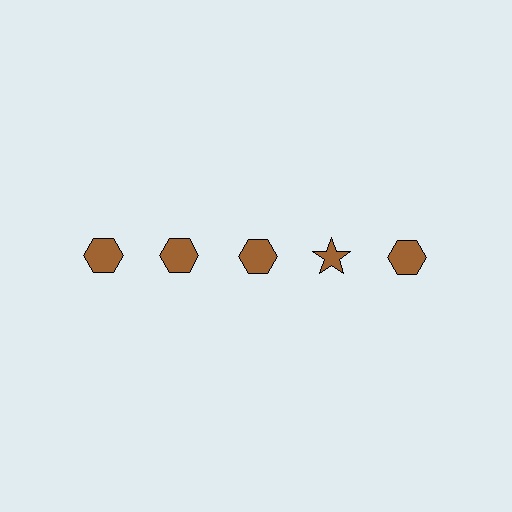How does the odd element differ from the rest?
It has a different shape: star instead of hexagon.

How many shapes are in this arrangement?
There are 5 shapes arranged in a grid pattern.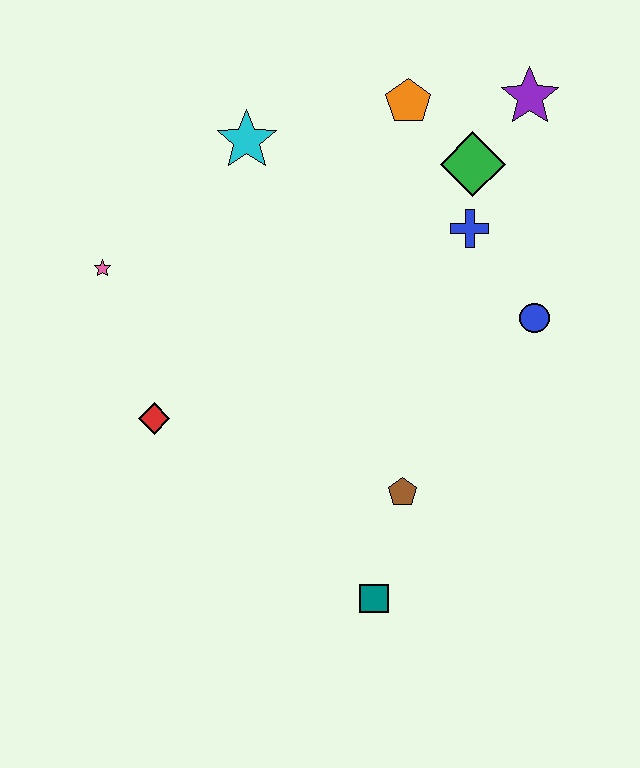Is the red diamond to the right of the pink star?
Yes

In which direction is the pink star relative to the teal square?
The pink star is above the teal square.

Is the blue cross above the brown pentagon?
Yes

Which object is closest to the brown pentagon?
The teal square is closest to the brown pentagon.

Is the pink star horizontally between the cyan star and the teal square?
No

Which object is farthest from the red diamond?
The purple star is farthest from the red diamond.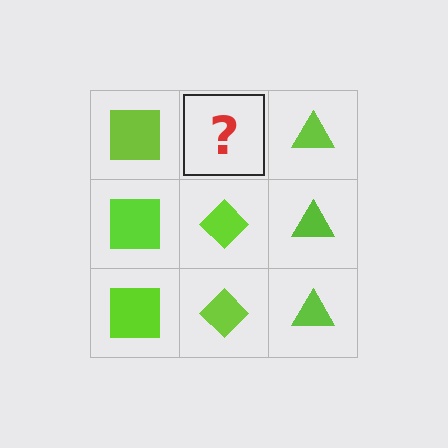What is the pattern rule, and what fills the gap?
The rule is that each column has a consistent shape. The gap should be filled with a lime diamond.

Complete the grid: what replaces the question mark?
The question mark should be replaced with a lime diamond.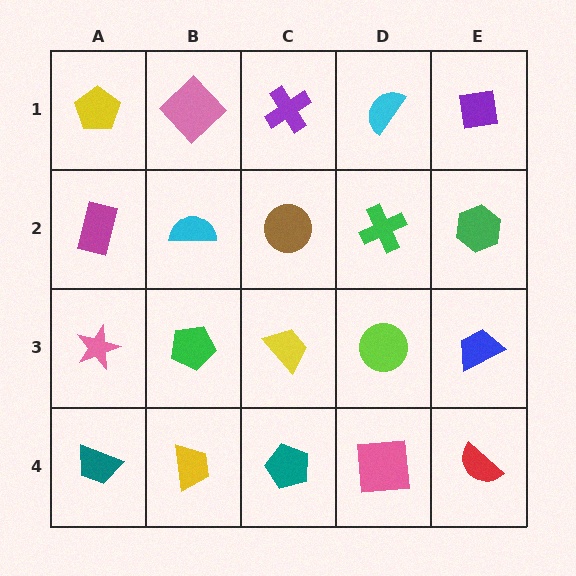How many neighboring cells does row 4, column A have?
2.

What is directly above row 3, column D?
A green cross.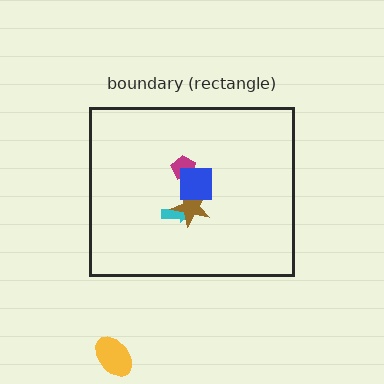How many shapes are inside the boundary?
4 inside, 1 outside.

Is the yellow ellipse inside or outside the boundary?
Outside.